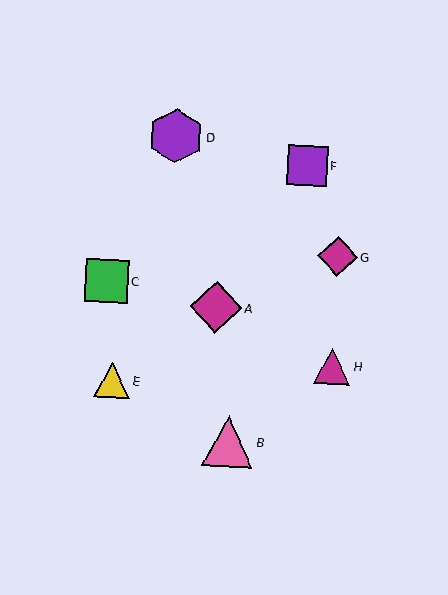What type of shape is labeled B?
Shape B is a pink triangle.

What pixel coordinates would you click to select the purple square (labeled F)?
Click at (307, 166) to select the purple square F.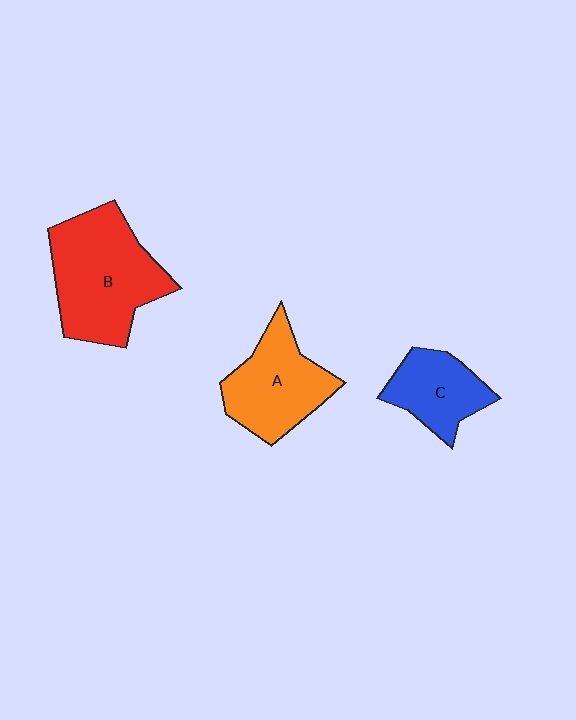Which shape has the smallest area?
Shape C (blue).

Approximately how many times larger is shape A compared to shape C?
Approximately 1.4 times.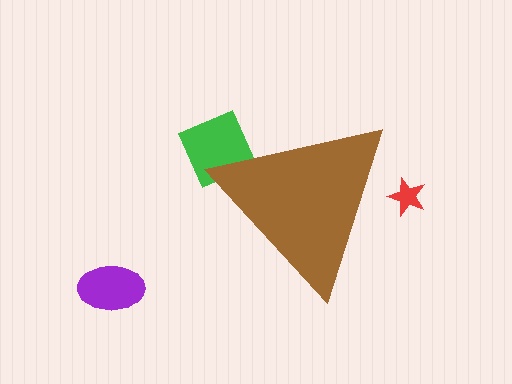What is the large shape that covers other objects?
A brown triangle.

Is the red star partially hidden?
Yes, the red star is partially hidden behind the brown triangle.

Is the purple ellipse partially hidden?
No, the purple ellipse is fully visible.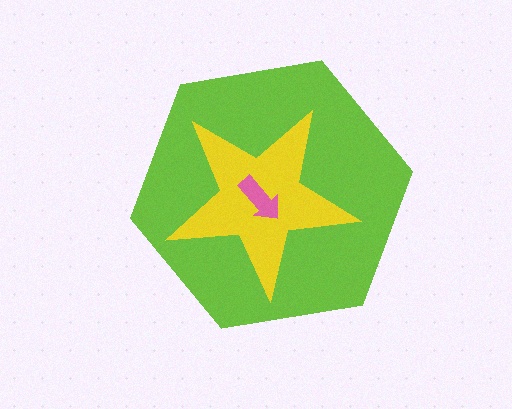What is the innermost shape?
The pink arrow.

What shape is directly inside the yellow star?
The pink arrow.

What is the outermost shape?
The lime hexagon.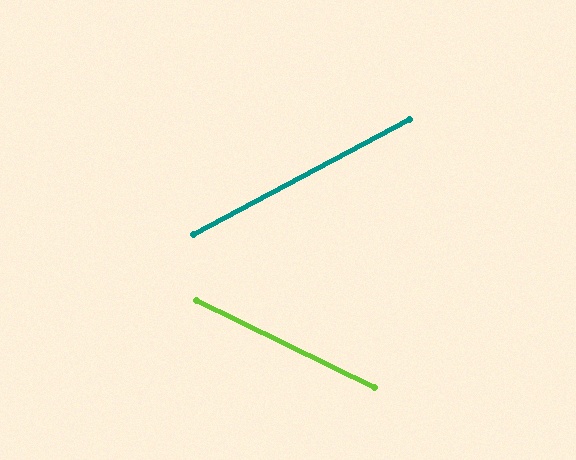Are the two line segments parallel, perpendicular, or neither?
Neither parallel nor perpendicular — they differ by about 54°.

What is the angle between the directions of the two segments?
Approximately 54 degrees.